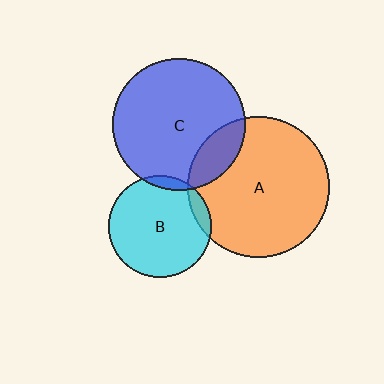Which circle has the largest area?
Circle A (orange).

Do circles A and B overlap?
Yes.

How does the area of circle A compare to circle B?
Approximately 1.9 times.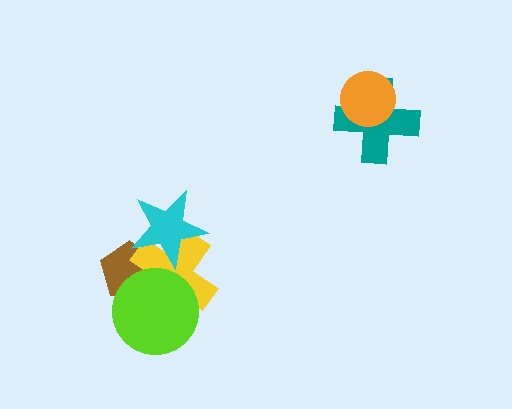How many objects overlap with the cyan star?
2 objects overlap with the cyan star.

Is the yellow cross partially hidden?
Yes, it is partially covered by another shape.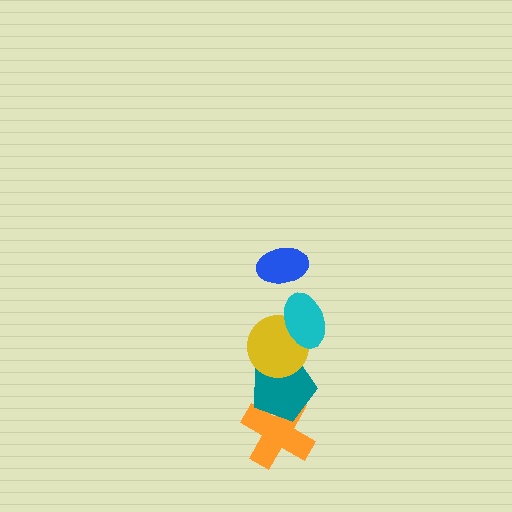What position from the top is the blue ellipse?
The blue ellipse is 1st from the top.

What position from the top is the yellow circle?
The yellow circle is 3rd from the top.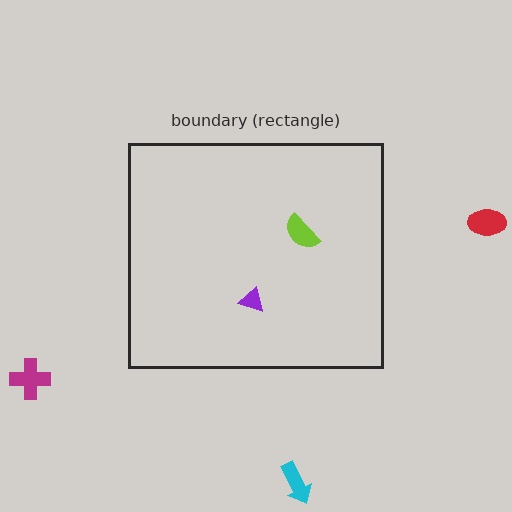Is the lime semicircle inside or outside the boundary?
Inside.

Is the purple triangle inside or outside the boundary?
Inside.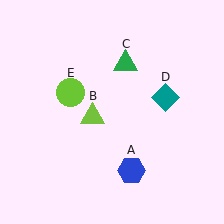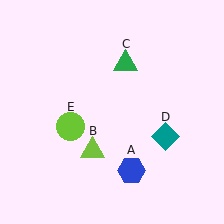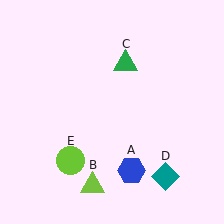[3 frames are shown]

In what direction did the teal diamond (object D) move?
The teal diamond (object D) moved down.